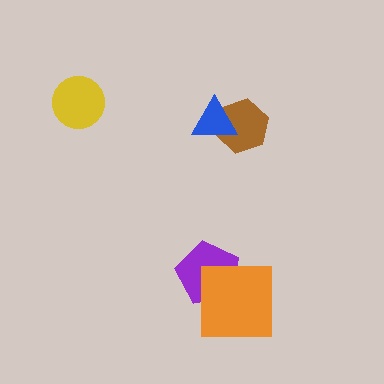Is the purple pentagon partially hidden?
Yes, it is partially covered by another shape.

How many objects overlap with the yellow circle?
0 objects overlap with the yellow circle.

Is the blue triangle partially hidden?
No, no other shape covers it.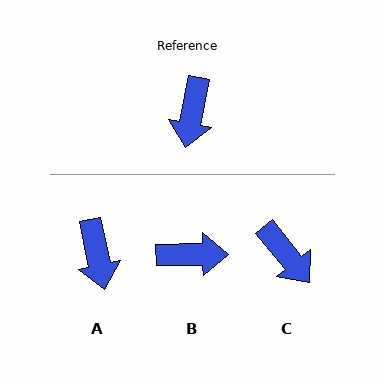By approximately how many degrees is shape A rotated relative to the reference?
Approximately 22 degrees counter-clockwise.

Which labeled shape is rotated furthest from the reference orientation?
B, about 102 degrees away.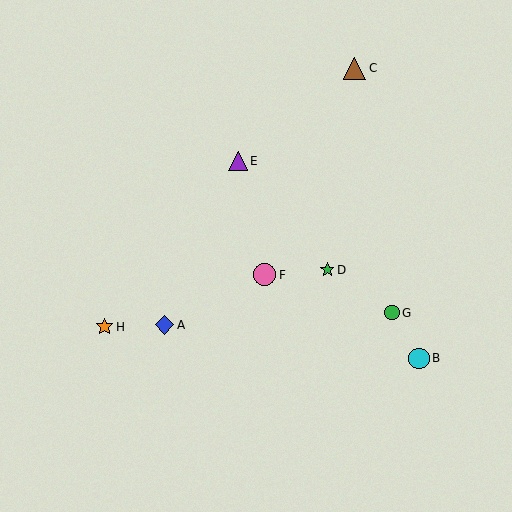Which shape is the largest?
The pink circle (labeled F) is the largest.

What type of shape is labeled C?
Shape C is a brown triangle.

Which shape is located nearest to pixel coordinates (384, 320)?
The green circle (labeled G) at (392, 313) is nearest to that location.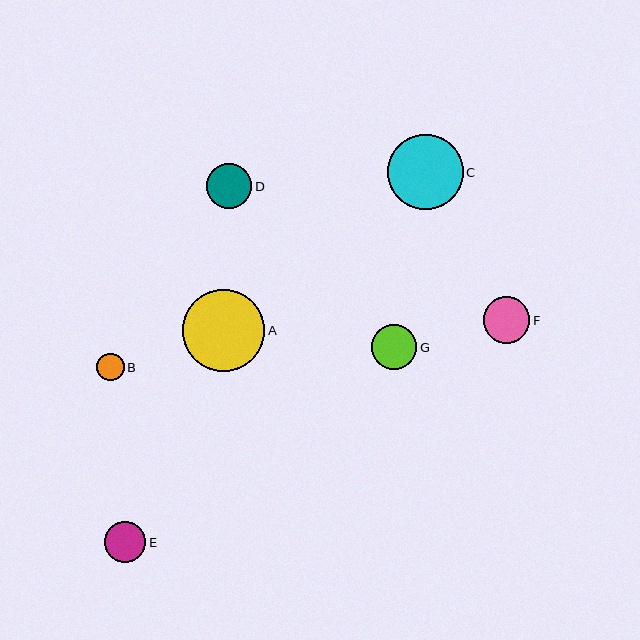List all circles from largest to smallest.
From largest to smallest: A, C, F, G, D, E, B.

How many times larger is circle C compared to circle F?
Circle C is approximately 1.6 times the size of circle F.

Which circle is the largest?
Circle A is the largest with a size of approximately 82 pixels.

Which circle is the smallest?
Circle B is the smallest with a size of approximately 27 pixels.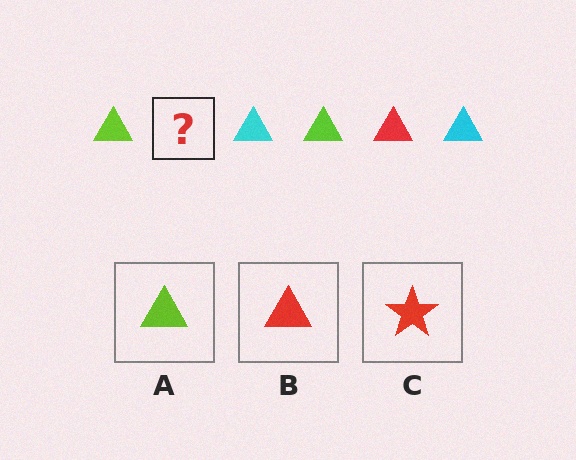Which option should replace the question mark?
Option B.